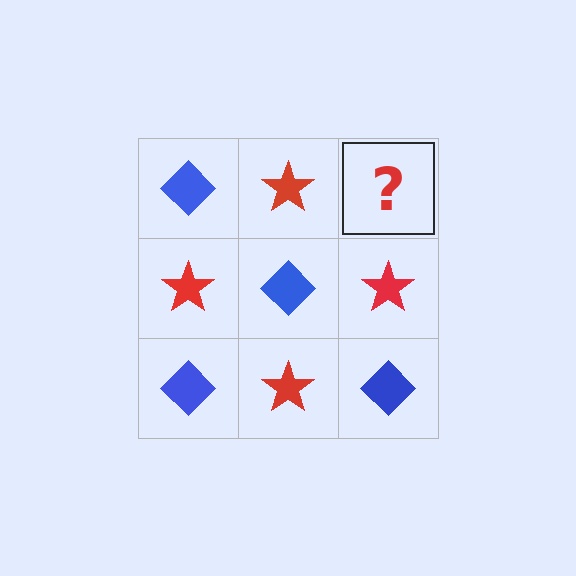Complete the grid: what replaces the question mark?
The question mark should be replaced with a blue diamond.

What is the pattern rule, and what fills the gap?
The rule is that it alternates blue diamond and red star in a checkerboard pattern. The gap should be filled with a blue diamond.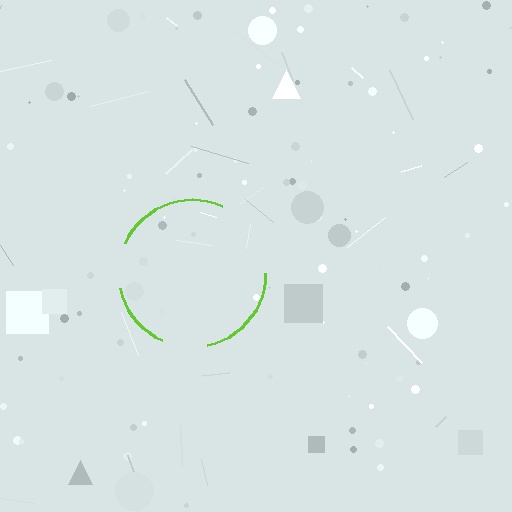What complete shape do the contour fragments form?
The contour fragments form a circle.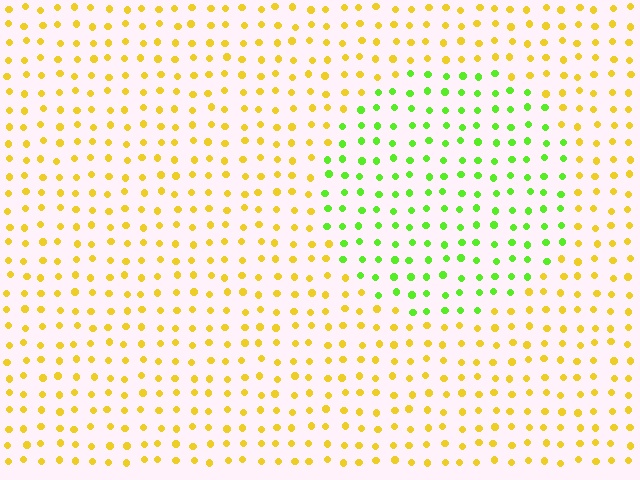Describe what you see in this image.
The image is filled with small yellow elements in a uniform arrangement. A circle-shaped region is visible where the elements are tinted to a slightly different hue, forming a subtle color boundary.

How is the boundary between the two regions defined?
The boundary is defined purely by a slight shift in hue (about 55 degrees). Spacing, size, and orientation are identical on both sides.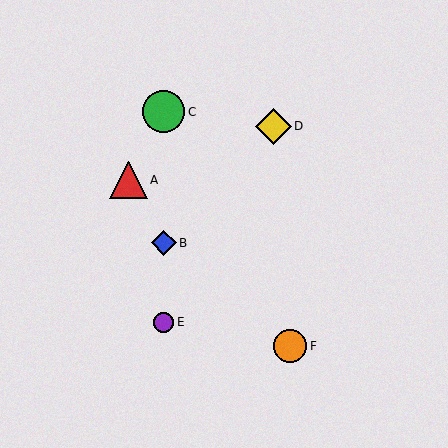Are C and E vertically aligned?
Yes, both are at x≈164.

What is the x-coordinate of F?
Object F is at x≈290.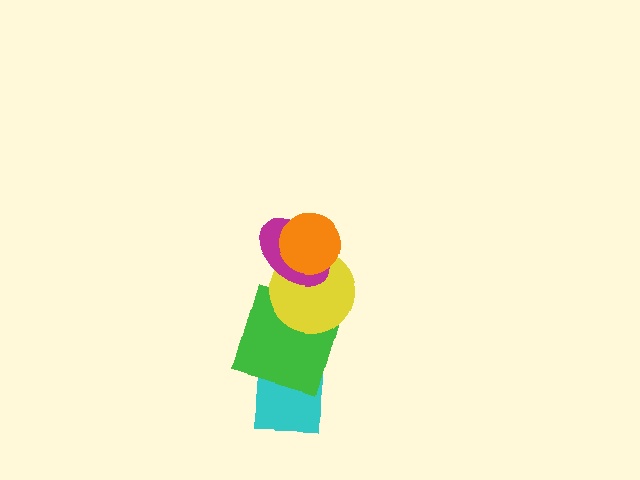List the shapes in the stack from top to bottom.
From top to bottom: the orange circle, the magenta ellipse, the yellow circle, the green square, the cyan square.